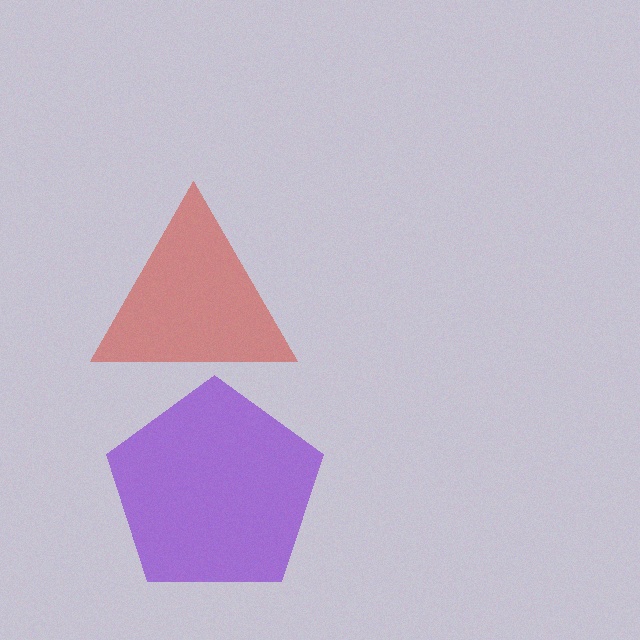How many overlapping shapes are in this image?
There are 2 overlapping shapes in the image.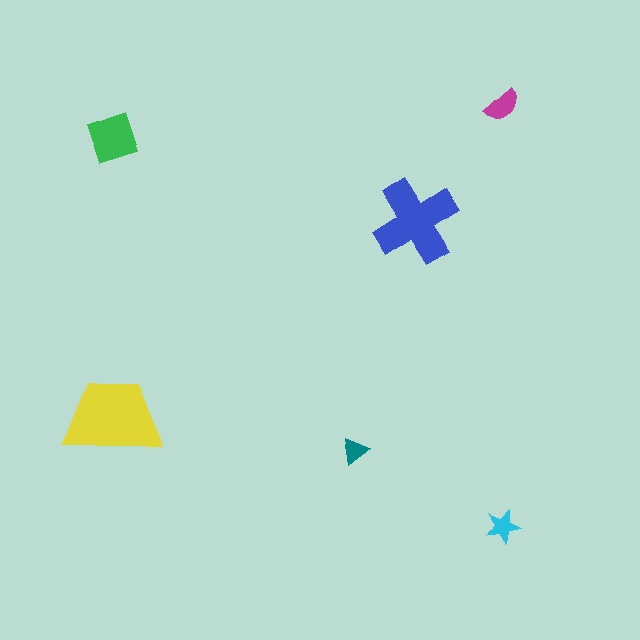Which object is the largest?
The yellow trapezoid.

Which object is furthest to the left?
The green diamond is leftmost.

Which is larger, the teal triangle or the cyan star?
The cyan star.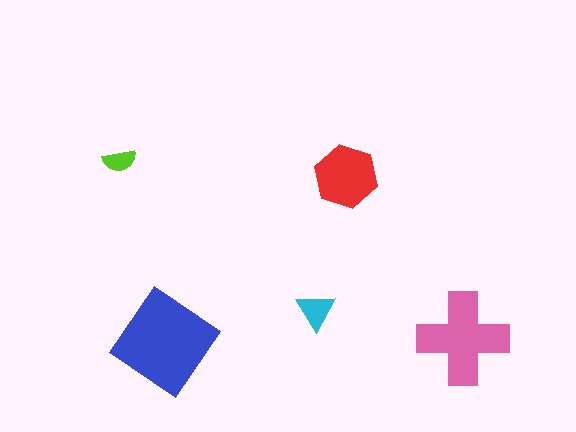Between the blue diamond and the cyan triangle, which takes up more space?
The blue diamond.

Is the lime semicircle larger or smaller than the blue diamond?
Smaller.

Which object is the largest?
The blue diamond.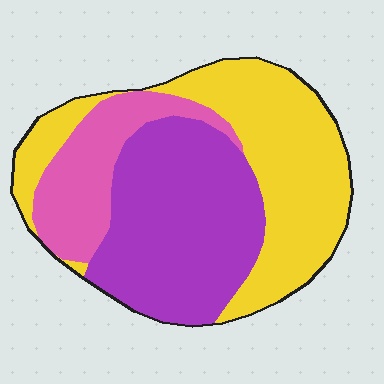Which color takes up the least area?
Pink, at roughly 20%.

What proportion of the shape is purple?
Purple takes up about two fifths (2/5) of the shape.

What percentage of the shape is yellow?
Yellow covers 41% of the shape.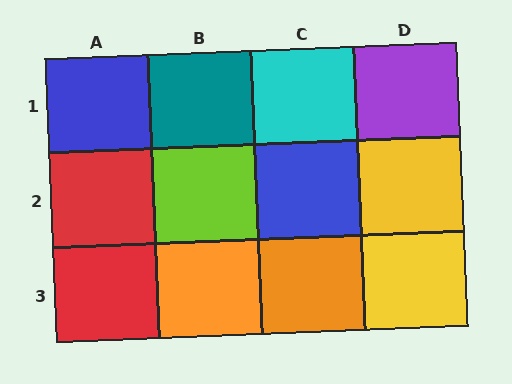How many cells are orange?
2 cells are orange.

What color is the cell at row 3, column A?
Red.